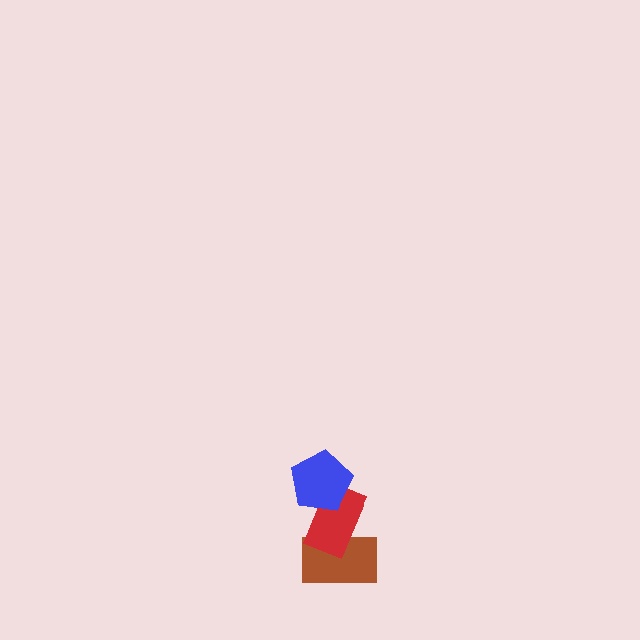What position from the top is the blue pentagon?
The blue pentagon is 1st from the top.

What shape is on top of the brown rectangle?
The red rectangle is on top of the brown rectangle.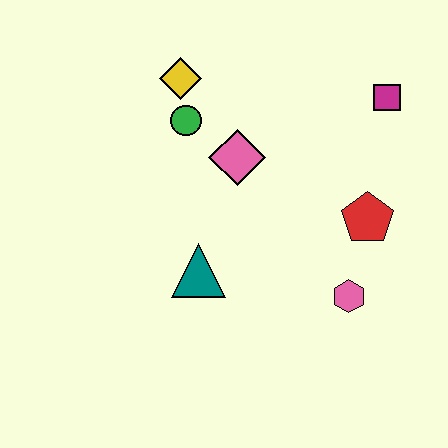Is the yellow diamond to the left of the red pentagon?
Yes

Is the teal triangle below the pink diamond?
Yes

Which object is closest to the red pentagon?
The pink hexagon is closest to the red pentagon.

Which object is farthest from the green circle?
The pink hexagon is farthest from the green circle.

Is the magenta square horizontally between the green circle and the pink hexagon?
No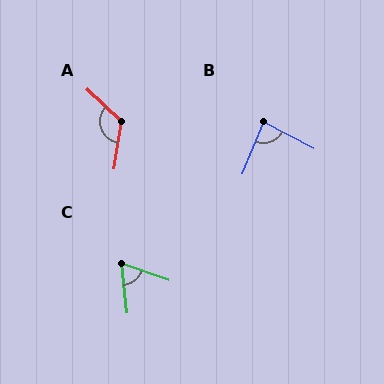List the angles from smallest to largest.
C (65°), B (84°), A (124°).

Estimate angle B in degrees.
Approximately 84 degrees.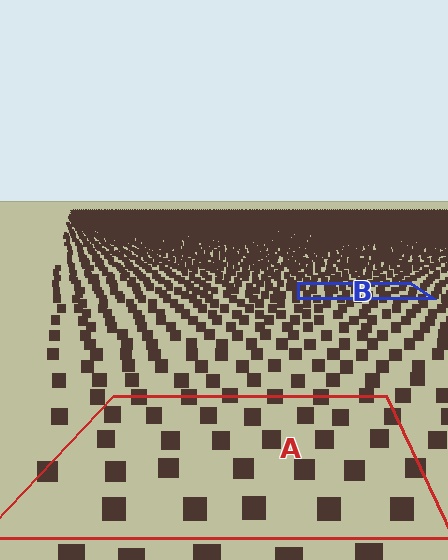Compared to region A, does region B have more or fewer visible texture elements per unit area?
Region B has more texture elements per unit area — they are packed more densely because it is farther away.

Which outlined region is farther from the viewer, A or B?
Region B is farther from the viewer — the texture elements inside it appear smaller and more densely packed.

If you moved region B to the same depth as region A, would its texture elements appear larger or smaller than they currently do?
They would appear larger. At a closer depth, the same texture elements are projected at a bigger on-screen size.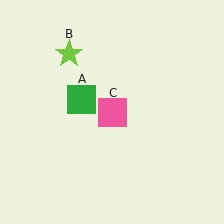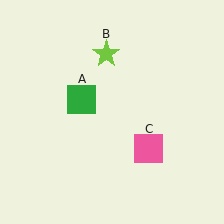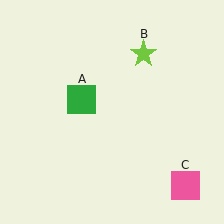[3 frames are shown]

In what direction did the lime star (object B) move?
The lime star (object B) moved right.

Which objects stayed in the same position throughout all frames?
Green square (object A) remained stationary.